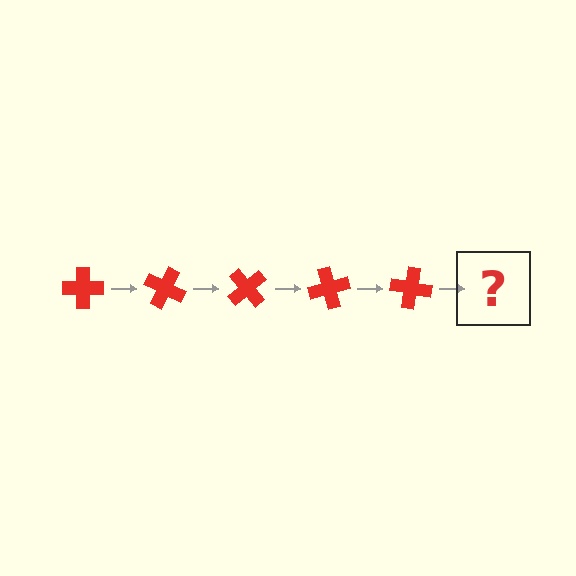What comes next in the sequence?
The next element should be a red cross rotated 125 degrees.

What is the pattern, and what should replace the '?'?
The pattern is that the cross rotates 25 degrees each step. The '?' should be a red cross rotated 125 degrees.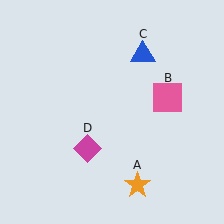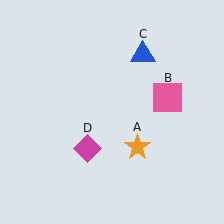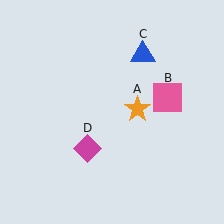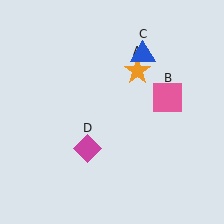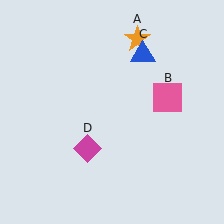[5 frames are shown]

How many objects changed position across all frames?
1 object changed position: orange star (object A).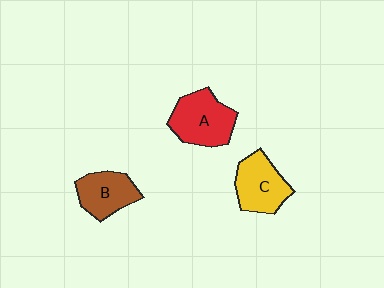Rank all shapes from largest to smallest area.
From largest to smallest: A (red), C (yellow), B (brown).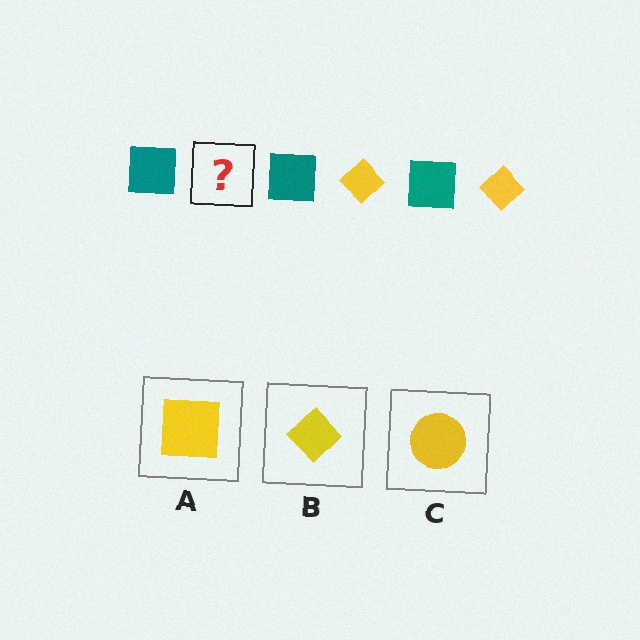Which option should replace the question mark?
Option B.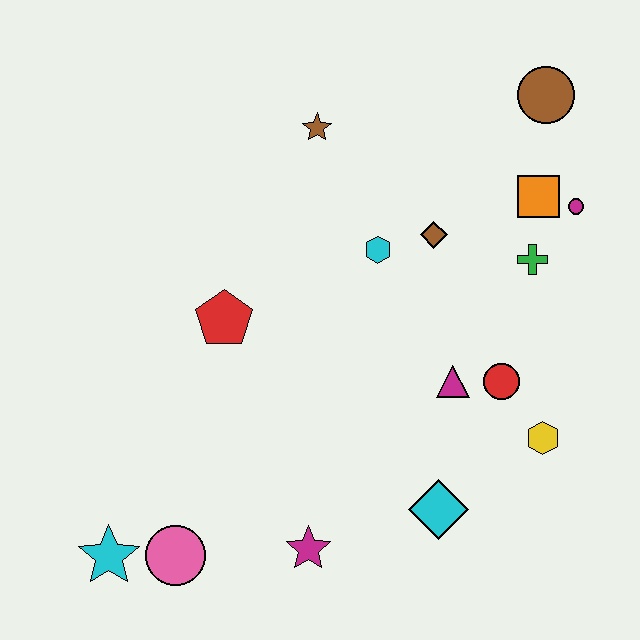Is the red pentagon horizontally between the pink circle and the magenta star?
Yes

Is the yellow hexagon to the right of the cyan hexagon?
Yes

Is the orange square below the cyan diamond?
No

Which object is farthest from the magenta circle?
The cyan star is farthest from the magenta circle.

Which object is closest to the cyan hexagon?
The brown diamond is closest to the cyan hexagon.